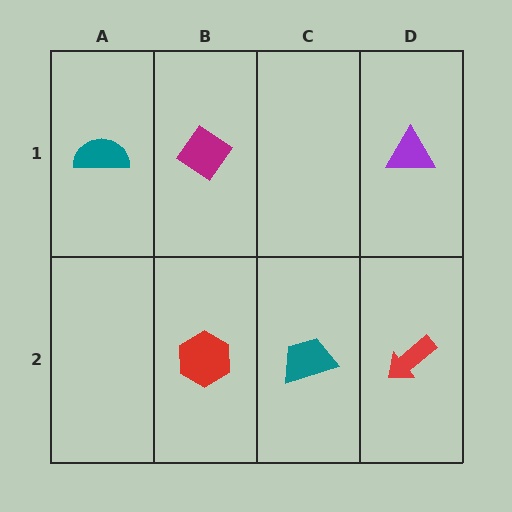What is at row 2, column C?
A teal trapezoid.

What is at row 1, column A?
A teal semicircle.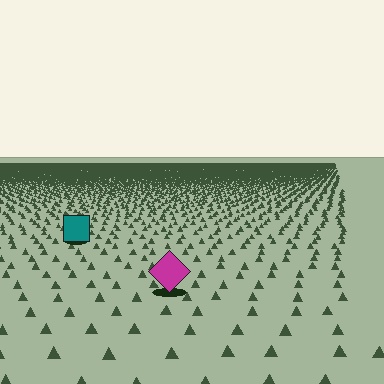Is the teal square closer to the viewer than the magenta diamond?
No. The magenta diamond is closer — you can tell from the texture gradient: the ground texture is coarser near it.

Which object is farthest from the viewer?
The teal square is farthest from the viewer. It appears smaller and the ground texture around it is denser.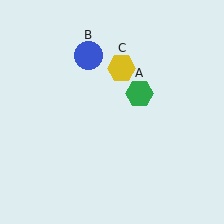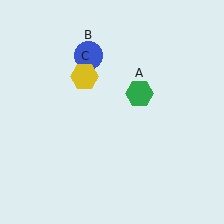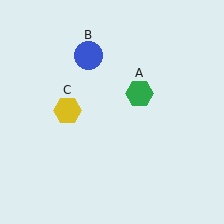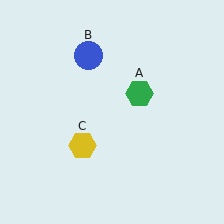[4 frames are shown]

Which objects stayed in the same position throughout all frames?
Green hexagon (object A) and blue circle (object B) remained stationary.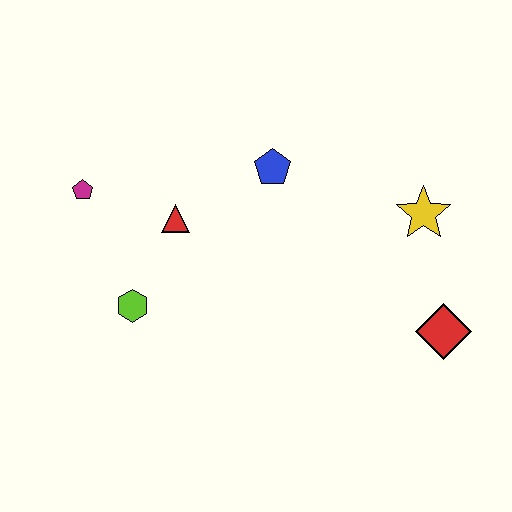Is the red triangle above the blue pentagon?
No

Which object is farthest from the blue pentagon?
The red diamond is farthest from the blue pentagon.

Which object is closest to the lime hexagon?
The red triangle is closest to the lime hexagon.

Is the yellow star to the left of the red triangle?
No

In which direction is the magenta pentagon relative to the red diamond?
The magenta pentagon is to the left of the red diamond.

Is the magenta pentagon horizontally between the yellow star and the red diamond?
No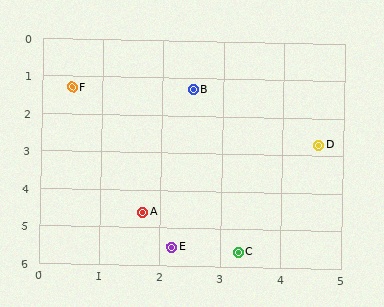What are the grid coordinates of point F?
Point F is at approximately (0.5, 1.3).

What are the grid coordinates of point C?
Point C is at approximately (3.3, 5.6).